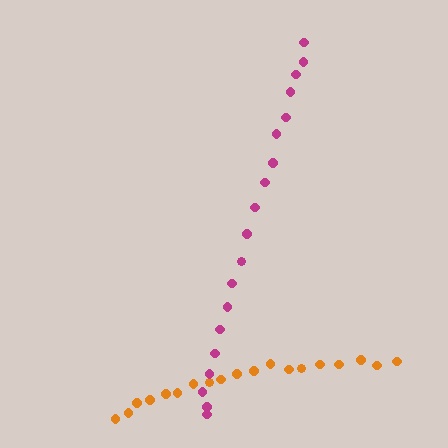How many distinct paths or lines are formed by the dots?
There are 2 distinct paths.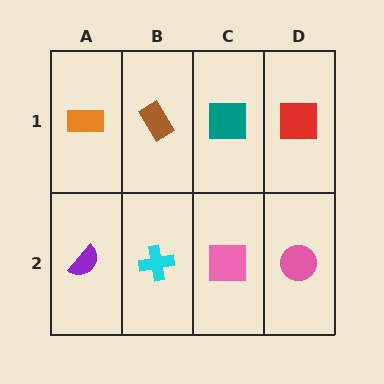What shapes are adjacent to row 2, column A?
An orange rectangle (row 1, column A), a cyan cross (row 2, column B).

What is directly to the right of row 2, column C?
A pink circle.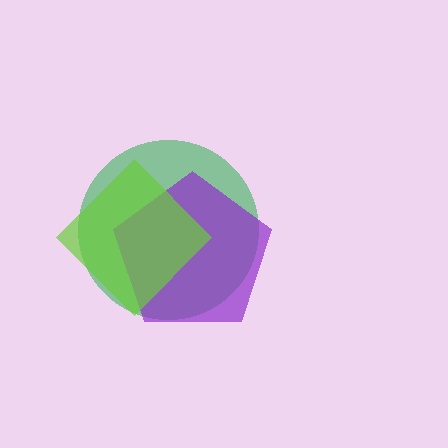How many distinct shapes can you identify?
There are 3 distinct shapes: a green circle, a purple pentagon, a lime diamond.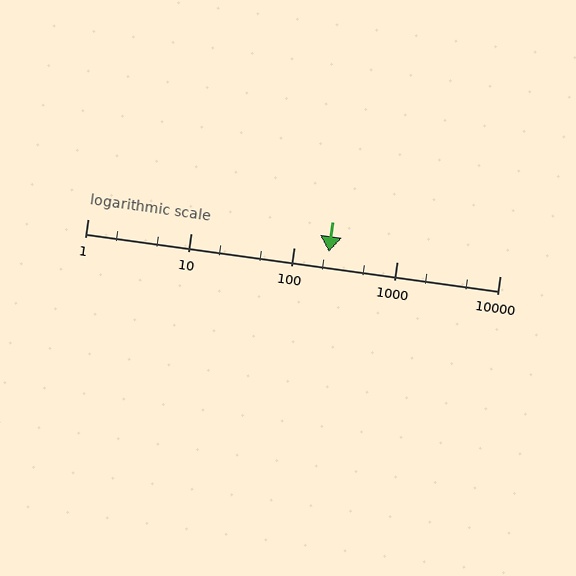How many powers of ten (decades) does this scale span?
The scale spans 4 decades, from 1 to 10000.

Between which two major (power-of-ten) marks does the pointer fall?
The pointer is between 100 and 1000.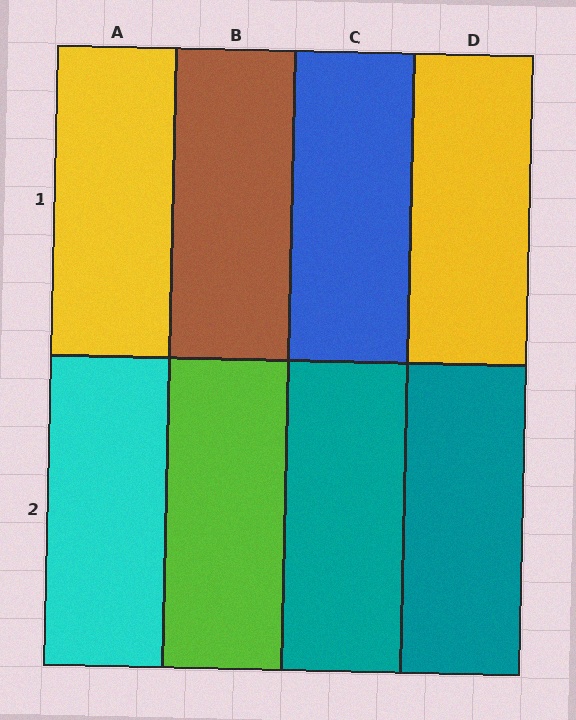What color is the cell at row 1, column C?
Blue.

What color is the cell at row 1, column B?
Brown.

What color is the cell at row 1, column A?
Yellow.